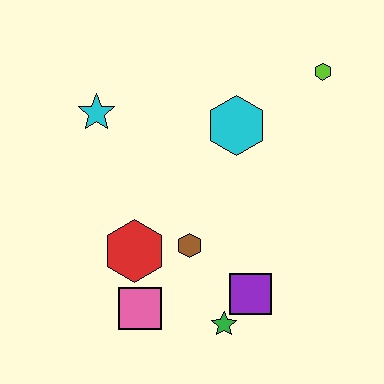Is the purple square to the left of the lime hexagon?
Yes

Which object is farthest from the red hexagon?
The lime hexagon is farthest from the red hexagon.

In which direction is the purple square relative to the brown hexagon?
The purple square is to the right of the brown hexagon.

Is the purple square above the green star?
Yes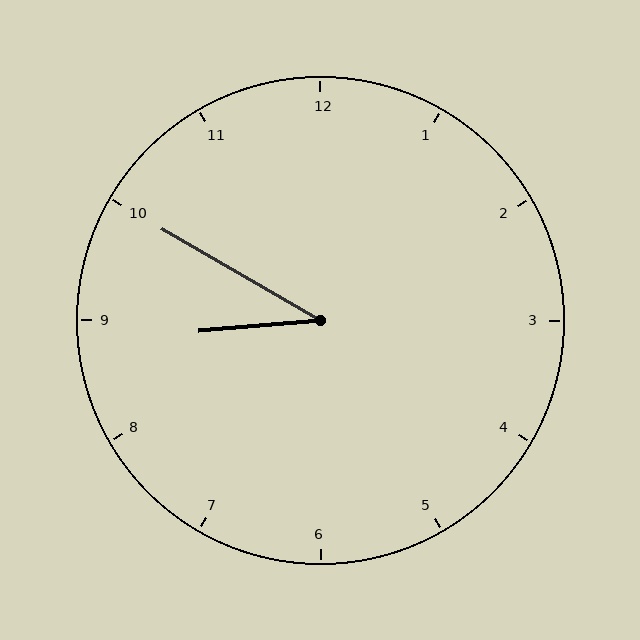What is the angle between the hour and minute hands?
Approximately 35 degrees.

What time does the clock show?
8:50.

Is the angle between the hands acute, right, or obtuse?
It is acute.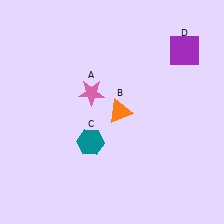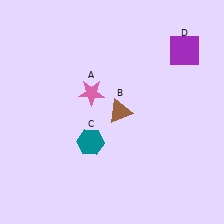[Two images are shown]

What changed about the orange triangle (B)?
In Image 1, B is orange. In Image 2, it changed to brown.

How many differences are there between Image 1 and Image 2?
There is 1 difference between the two images.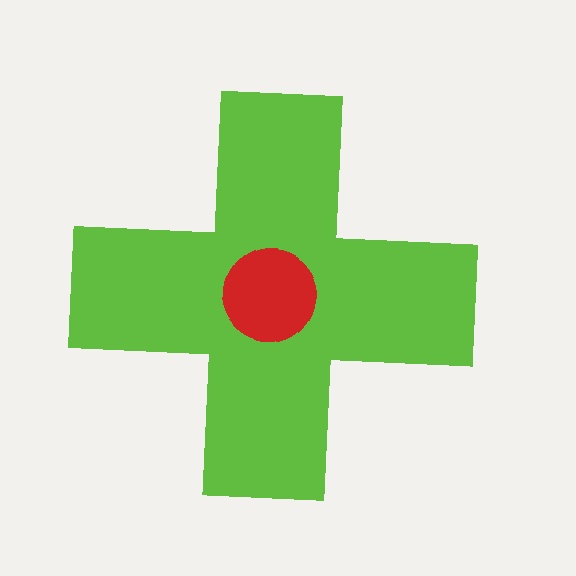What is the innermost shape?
The red circle.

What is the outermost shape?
The lime cross.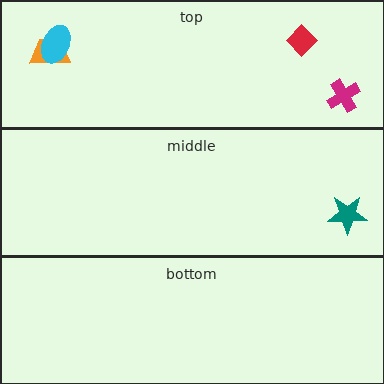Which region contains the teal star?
The middle region.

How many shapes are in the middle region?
1.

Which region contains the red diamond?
The top region.